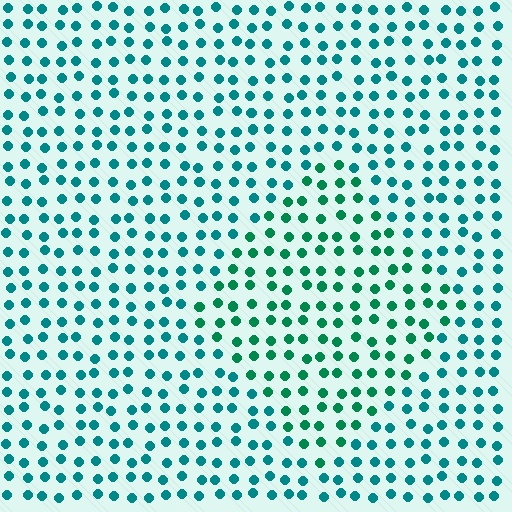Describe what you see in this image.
The image is filled with small teal elements in a uniform arrangement. A diamond-shaped region is visible where the elements are tinted to a slightly different hue, forming a subtle color boundary.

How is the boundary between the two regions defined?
The boundary is defined purely by a slight shift in hue (about 27 degrees). Spacing, size, and orientation are identical on both sides.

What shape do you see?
I see a diamond.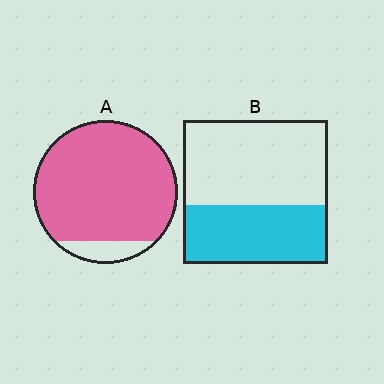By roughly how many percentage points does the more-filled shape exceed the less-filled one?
By roughly 50 percentage points (A over B).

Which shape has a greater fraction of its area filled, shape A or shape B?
Shape A.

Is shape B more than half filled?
No.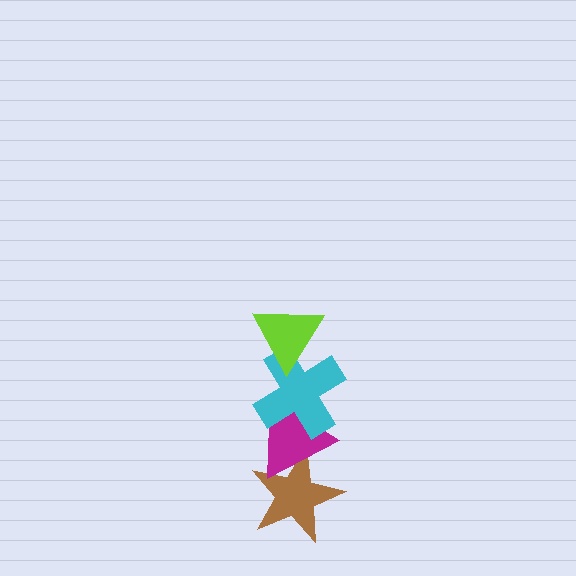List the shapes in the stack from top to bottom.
From top to bottom: the lime triangle, the cyan cross, the magenta triangle, the brown star.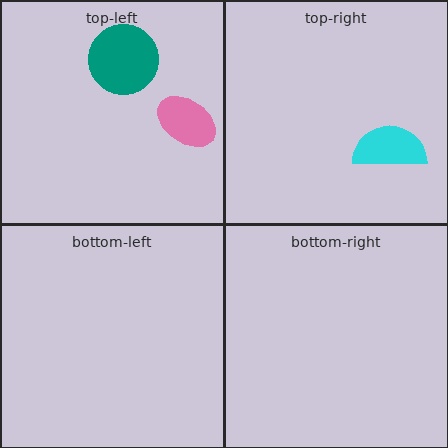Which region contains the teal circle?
The top-left region.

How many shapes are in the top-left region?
2.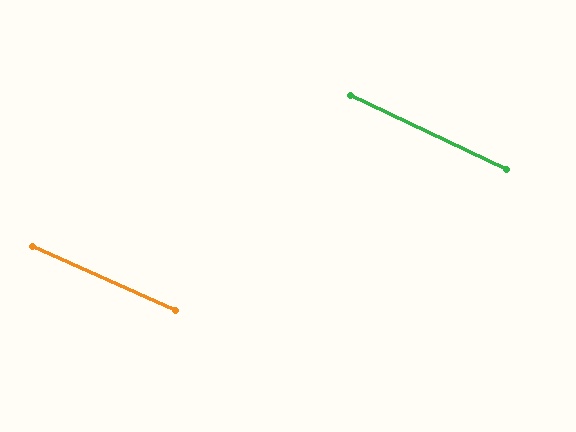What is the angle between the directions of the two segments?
Approximately 1 degree.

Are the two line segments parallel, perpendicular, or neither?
Parallel — their directions differ by only 1.3°.